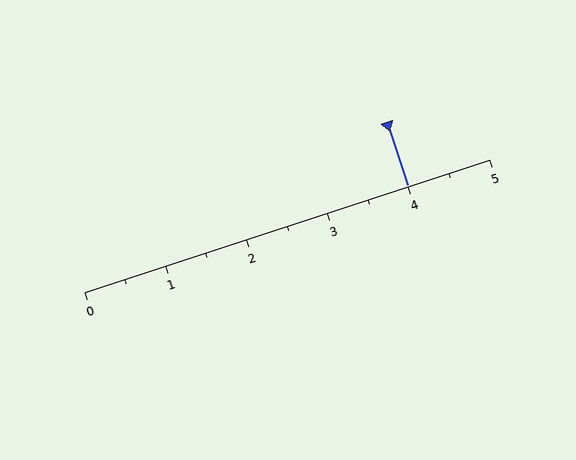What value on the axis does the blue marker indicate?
The marker indicates approximately 4.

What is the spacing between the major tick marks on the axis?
The major ticks are spaced 1 apart.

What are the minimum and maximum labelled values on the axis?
The axis runs from 0 to 5.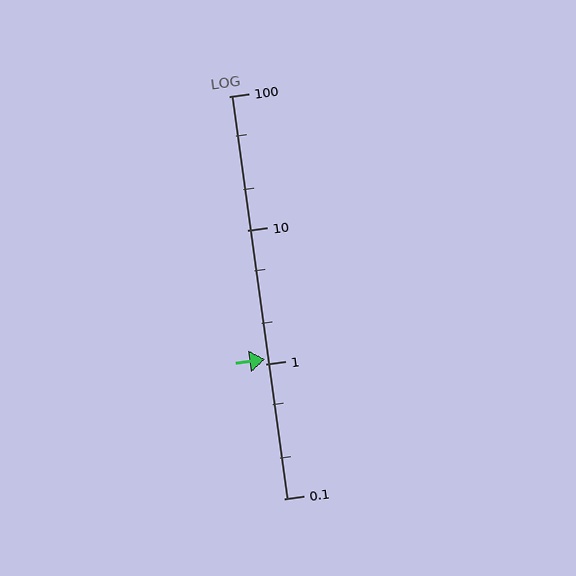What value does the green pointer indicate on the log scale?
The pointer indicates approximately 1.1.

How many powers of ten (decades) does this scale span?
The scale spans 3 decades, from 0.1 to 100.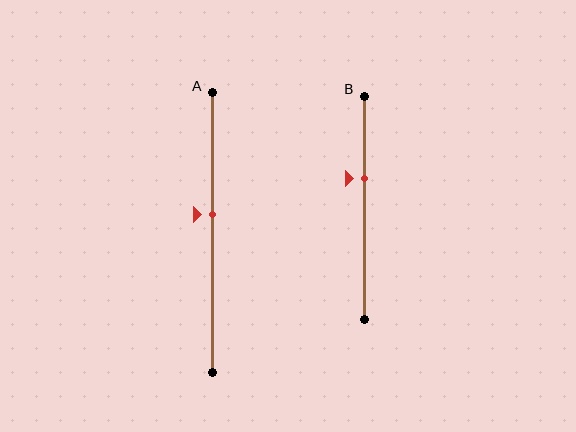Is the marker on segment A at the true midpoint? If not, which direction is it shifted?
No, the marker on segment A is shifted upward by about 6% of the segment length.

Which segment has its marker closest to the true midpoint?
Segment A has its marker closest to the true midpoint.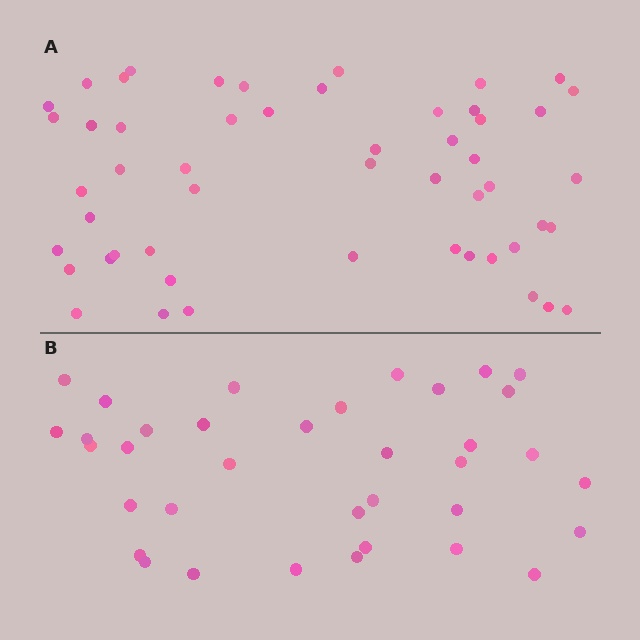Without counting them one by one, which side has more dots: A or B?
Region A (the top region) has more dots.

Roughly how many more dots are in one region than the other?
Region A has approximately 15 more dots than region B.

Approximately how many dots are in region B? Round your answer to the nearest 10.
About 40 dots. (The exact count is 36, which rounds to 40.)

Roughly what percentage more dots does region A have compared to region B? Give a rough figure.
About 45% more.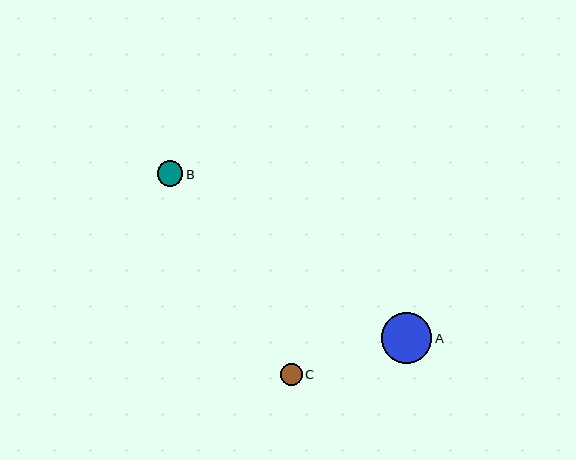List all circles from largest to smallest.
From largest to smallest: A, B, C.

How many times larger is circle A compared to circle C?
Circle A is approximately 2.3 times the size of circle C.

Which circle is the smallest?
Circle C is the smallest with a size of approximately 22 pixels.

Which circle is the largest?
Circle A is the largest with a size of approximately 50 pixels.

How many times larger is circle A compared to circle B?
Circle A is approximately 2.0 times the size of circle B.